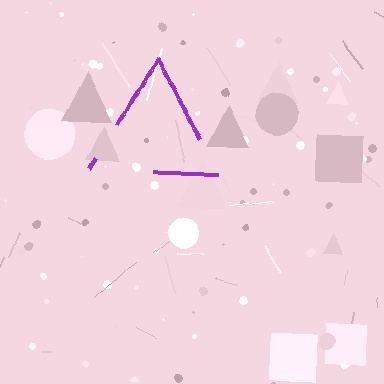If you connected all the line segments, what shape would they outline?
They would outline a triangle.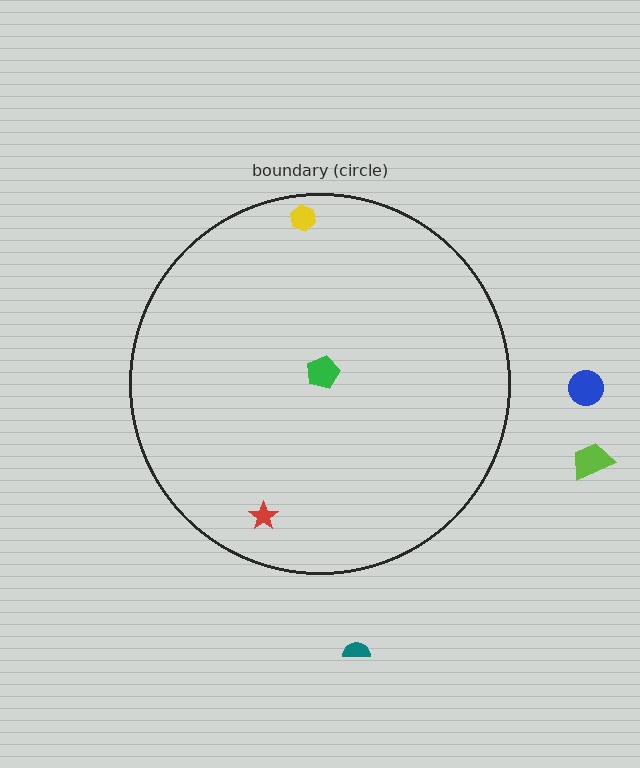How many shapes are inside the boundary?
3 inside, 3 outside.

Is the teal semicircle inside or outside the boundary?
Outside.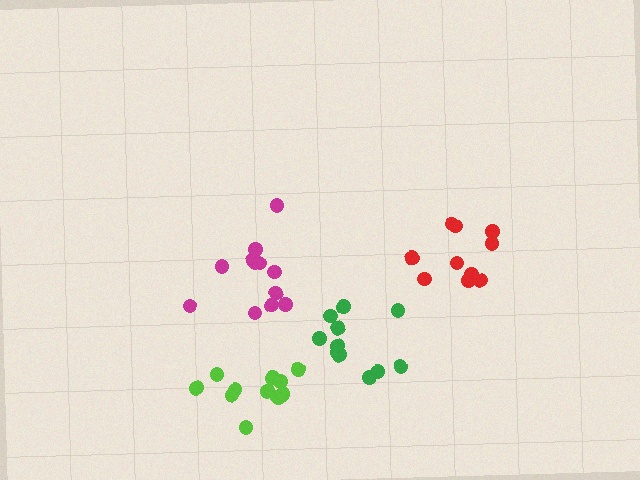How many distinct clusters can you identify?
There are 4 distinct clusters.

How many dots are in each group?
Group 1: 12 dots, Group 2: 12 dots, Group 3: 11 dots, Group 4: 10 dots (45 total).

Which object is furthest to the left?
The lime cluster is leftmost.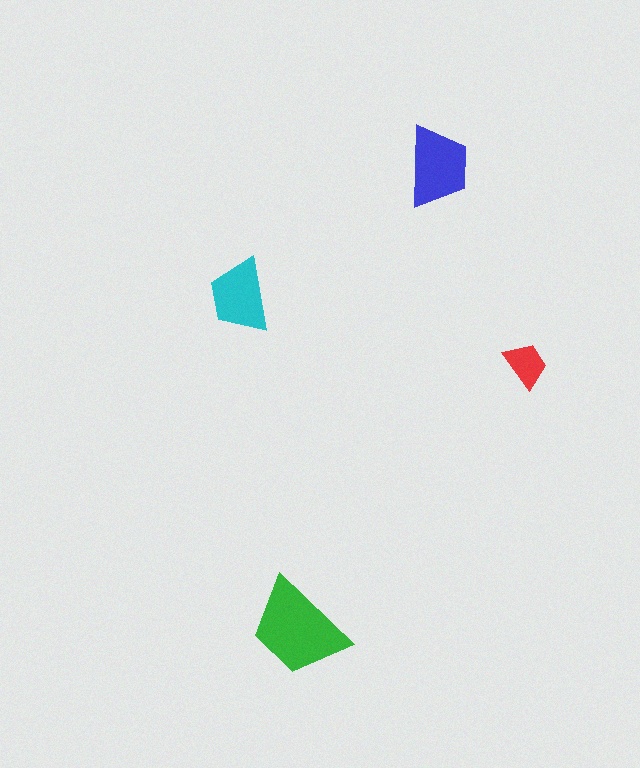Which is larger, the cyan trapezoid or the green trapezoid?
The green one.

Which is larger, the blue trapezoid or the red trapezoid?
The blue one.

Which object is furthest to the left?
The cyan trapezoid is leftmost.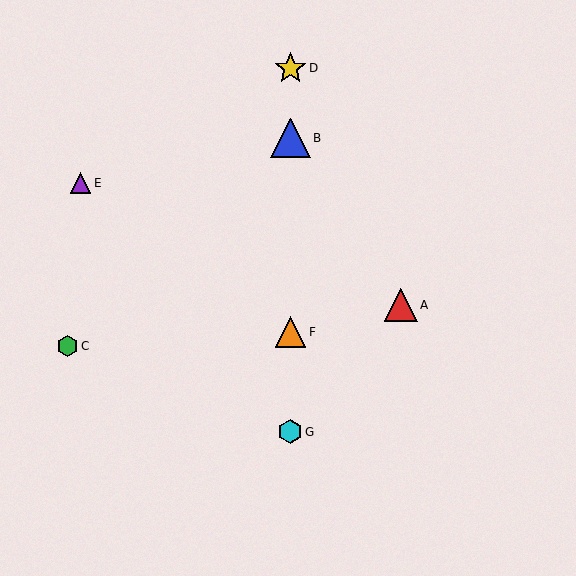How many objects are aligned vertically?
4 objects (B, D, F, G) are aligned vertically.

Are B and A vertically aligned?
No, B is at x≈290 and A is at x≈401.